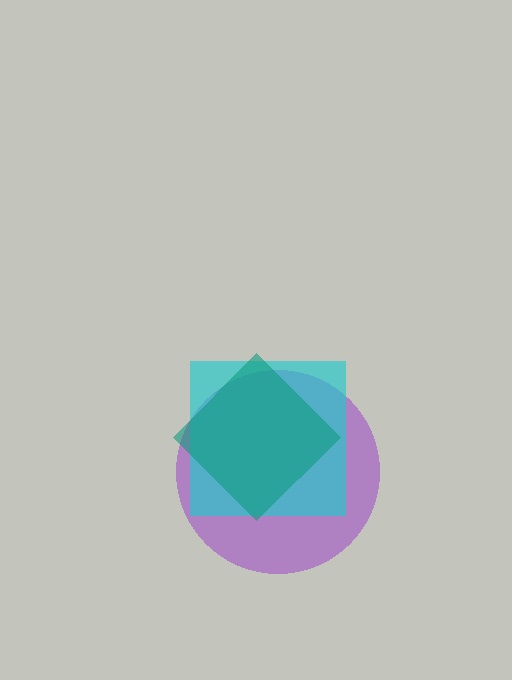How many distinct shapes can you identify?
There are 3 distinct shapes: a purple circle, a cyan square, a teal diamond.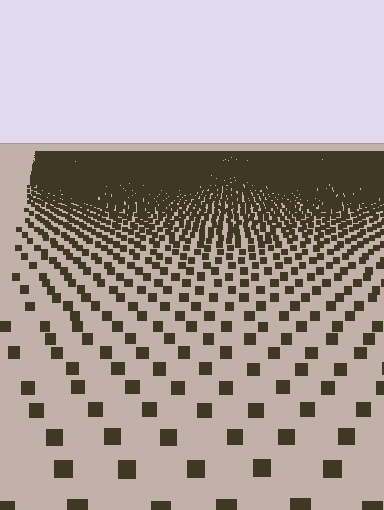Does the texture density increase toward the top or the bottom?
Density increases toward the top.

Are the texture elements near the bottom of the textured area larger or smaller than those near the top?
Larger. Near the bottom, elements are closer to the viewer and appear at a bigger on-screen size.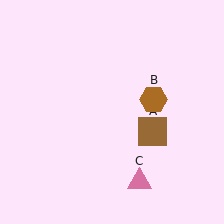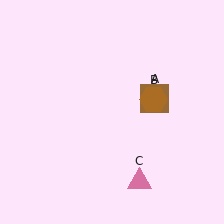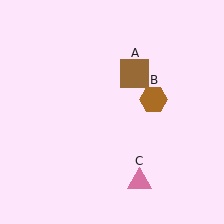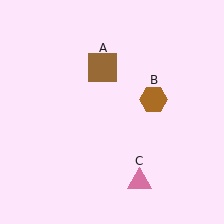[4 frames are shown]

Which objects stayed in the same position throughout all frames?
Brown hexagon (object B) and pink triangle (object C) remained stationary.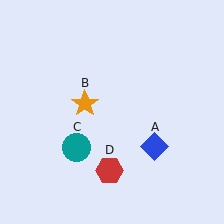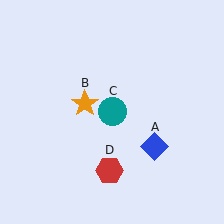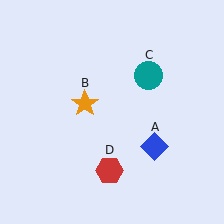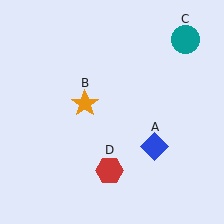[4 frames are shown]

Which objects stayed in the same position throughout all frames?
Blue diamond (object A) and orange star (object B) and red hexagon (object D) remained stationary.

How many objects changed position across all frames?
1 object changed position: teal circle (object C).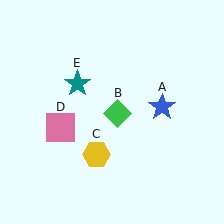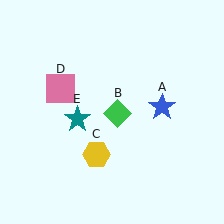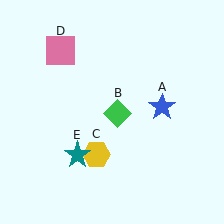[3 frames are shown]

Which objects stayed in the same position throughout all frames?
Blue star (object A) and green diamond (object B) and yellow hexagon (object C) remained stationary.